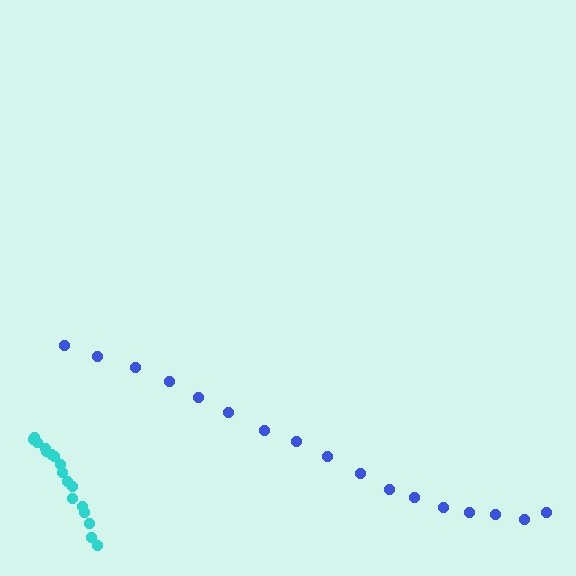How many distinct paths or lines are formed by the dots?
There are 2 distinct paths.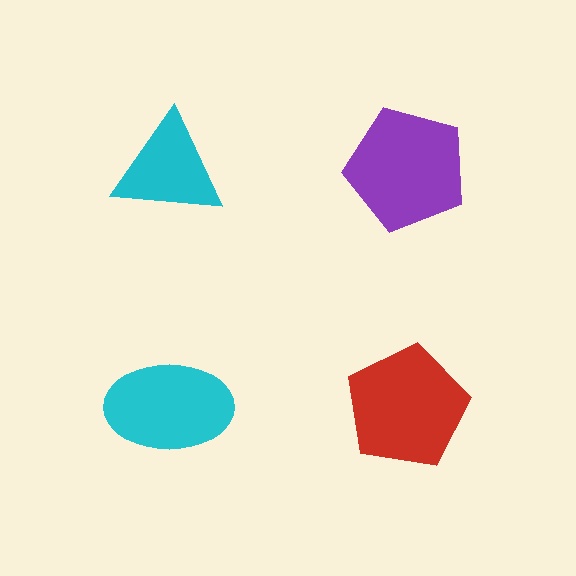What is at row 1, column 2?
A purple pentagon.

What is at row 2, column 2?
A red pentagon.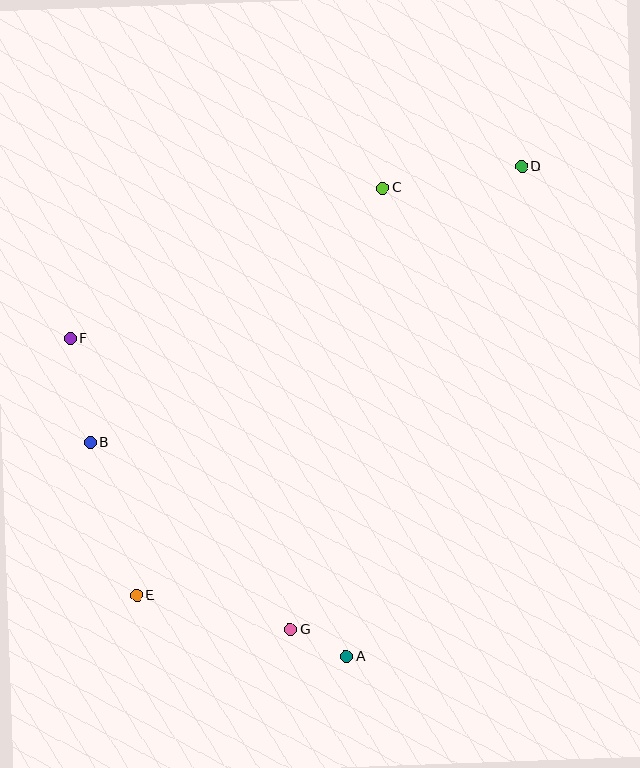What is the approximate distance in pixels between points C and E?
The distance between C and E is approximately 476 pixels.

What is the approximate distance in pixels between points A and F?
The distance between A and F is approximately 421 pixels.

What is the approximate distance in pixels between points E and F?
The distance between E and F is approximately 265 pixels.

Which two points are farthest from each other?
Points D and E are farthest from each other.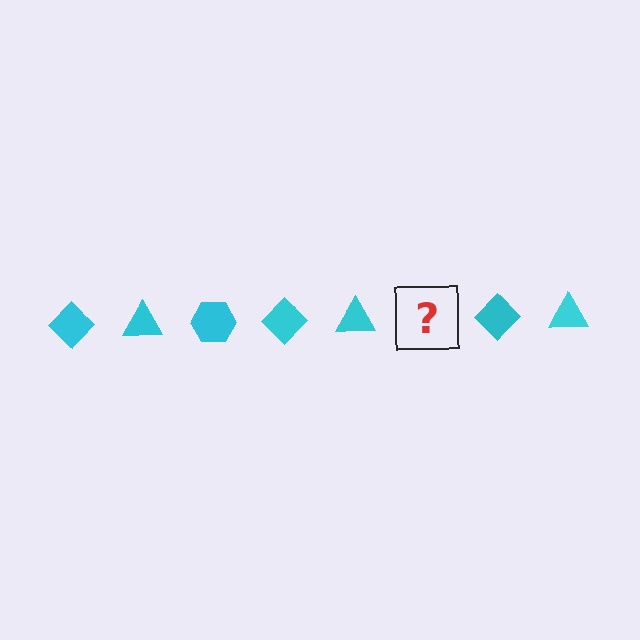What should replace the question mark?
The question mark should be replaced with a cyan hexagon.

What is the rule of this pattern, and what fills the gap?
The rule is that the pattern cycles through diamond, triangle, hexagon shapes in cyan. The gap should be filled with a cyan hexagon.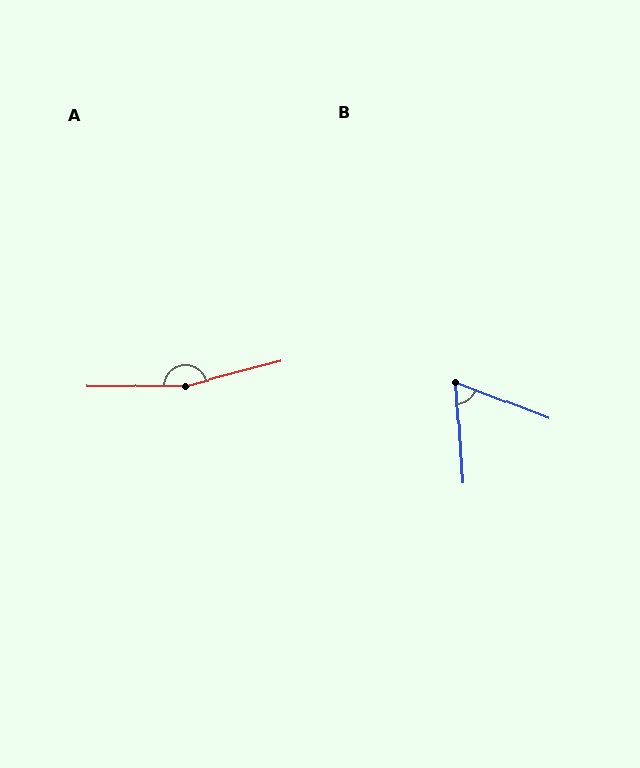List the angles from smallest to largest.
B (65°), A (165°).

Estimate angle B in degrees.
Approximately 65 degrees.